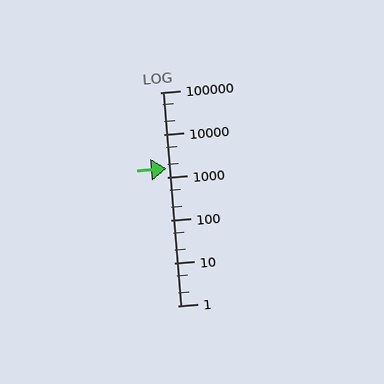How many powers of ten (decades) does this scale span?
The scale spans 5 decades, from 1 to 100000.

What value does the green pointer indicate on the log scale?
The pointer indicates approximately 1600.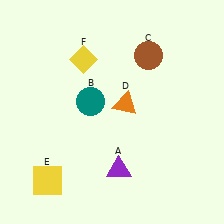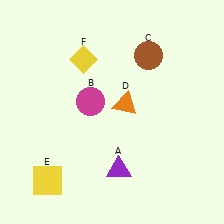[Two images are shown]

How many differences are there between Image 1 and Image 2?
There is 1 difference between the two images.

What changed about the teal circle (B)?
In Image 1, B is teal. In Image 2, it changed to magenta.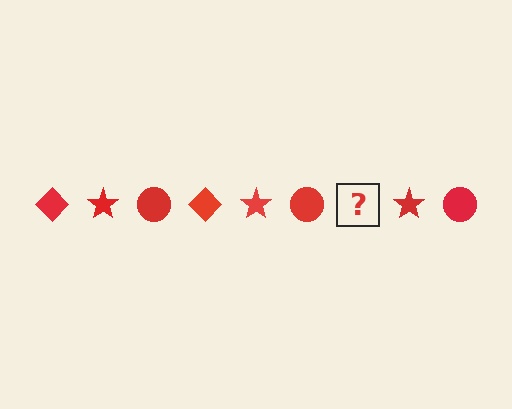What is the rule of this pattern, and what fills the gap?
The rule is that the pattern cycles through diamond, star, circle shapes in red. The gap should be filled with a red diamond.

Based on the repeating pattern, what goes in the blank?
The blank should be a red diamond.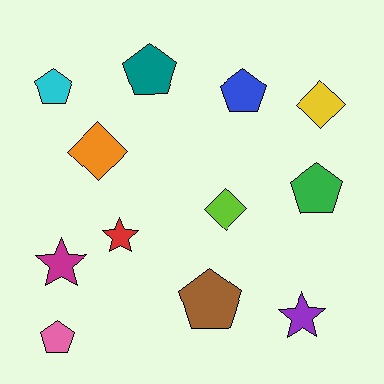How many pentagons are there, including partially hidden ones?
There are 6 pentagons.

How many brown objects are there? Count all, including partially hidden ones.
There is 1 brown object.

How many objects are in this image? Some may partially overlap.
There are 12 objects.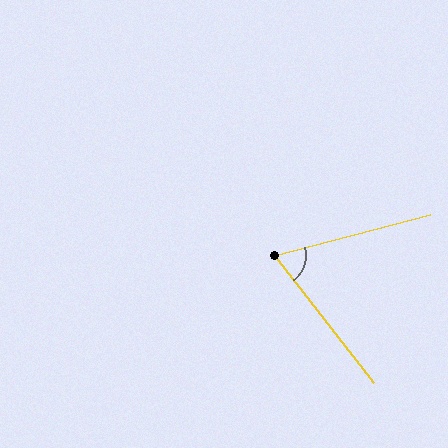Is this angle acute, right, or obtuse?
It is acute.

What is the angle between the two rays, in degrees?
Approximately 67 degrees.